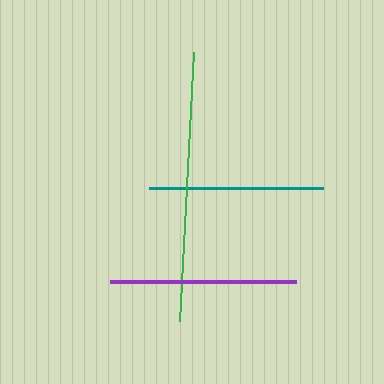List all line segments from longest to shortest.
From longest to shortest: green, purple, teal.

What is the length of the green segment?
The green segment is approximately 269 pixels long.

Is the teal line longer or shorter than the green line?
The green line is longer than the teal line.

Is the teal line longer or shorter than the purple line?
The purple line is longer than the teal line.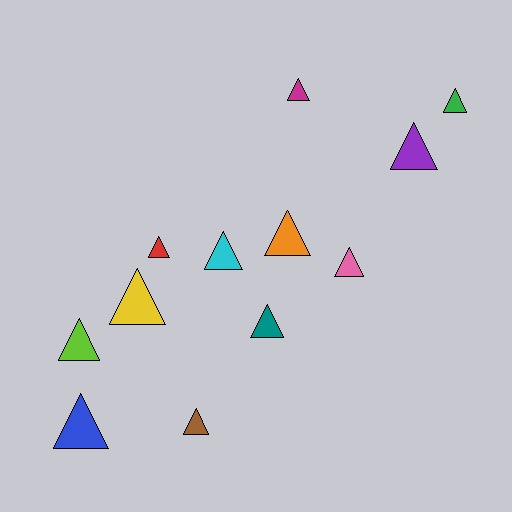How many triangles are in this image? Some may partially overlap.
There are 12 triangles.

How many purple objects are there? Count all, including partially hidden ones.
There is 1 purple object.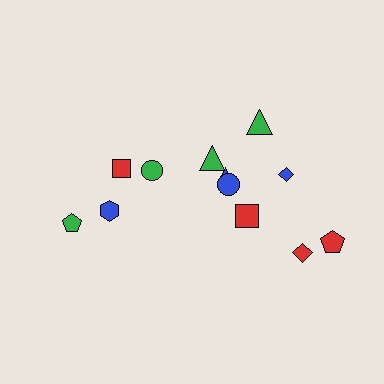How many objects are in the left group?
There are 4 objects.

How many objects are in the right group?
There are 8 objects.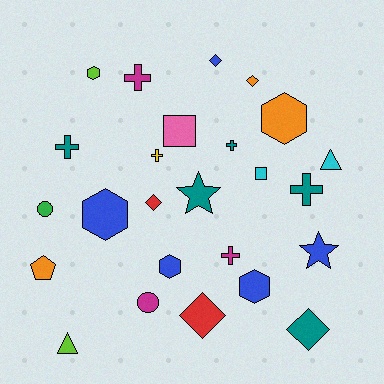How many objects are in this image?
There are 25 objects.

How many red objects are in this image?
There are 2 red objects.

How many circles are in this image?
There are 2 circles.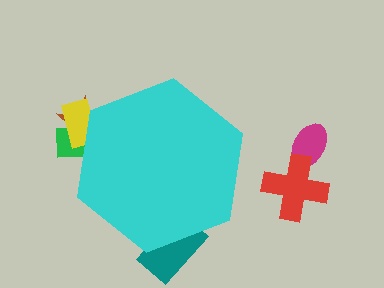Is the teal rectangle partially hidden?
Yes, the teal rectangle is partially hidden behind the cyan hexagon.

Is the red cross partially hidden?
No, the red cross is fully visible.